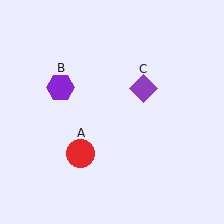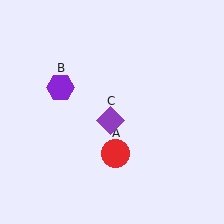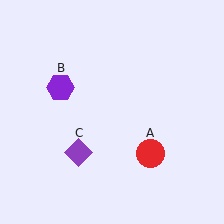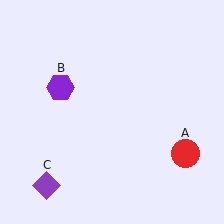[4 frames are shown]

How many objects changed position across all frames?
2 objects changed position: red circle (object A), purple diamond (object C).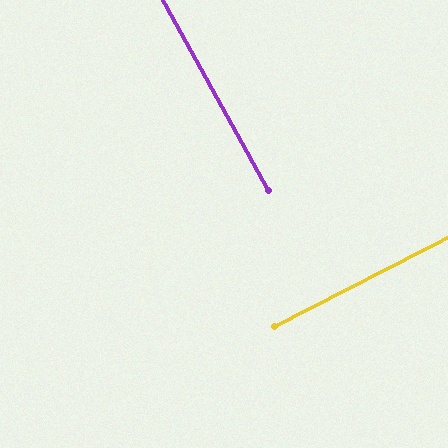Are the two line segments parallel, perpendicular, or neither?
Perpendicular — they meet at approximately 88°.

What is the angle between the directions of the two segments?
Approximately 88 degrees.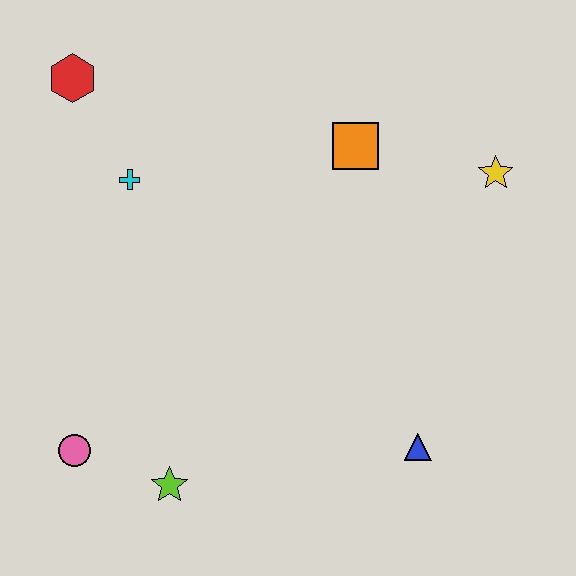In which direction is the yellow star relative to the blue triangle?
The yellow star is above the blue triangle.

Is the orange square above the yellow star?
Yes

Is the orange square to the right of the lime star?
Yes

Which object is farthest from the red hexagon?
The blue triangle is farthest from the red hexagon.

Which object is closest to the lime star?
The pink circle is closest to the lime star.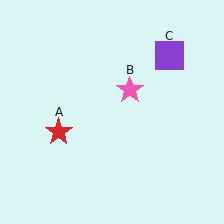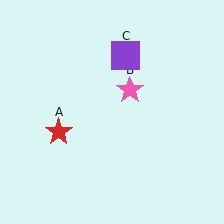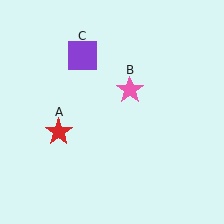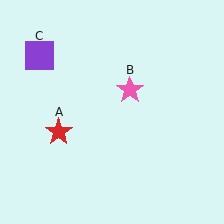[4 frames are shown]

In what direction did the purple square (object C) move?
The purple square (object C) moved left.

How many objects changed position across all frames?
1 object changed position: purple square (object C).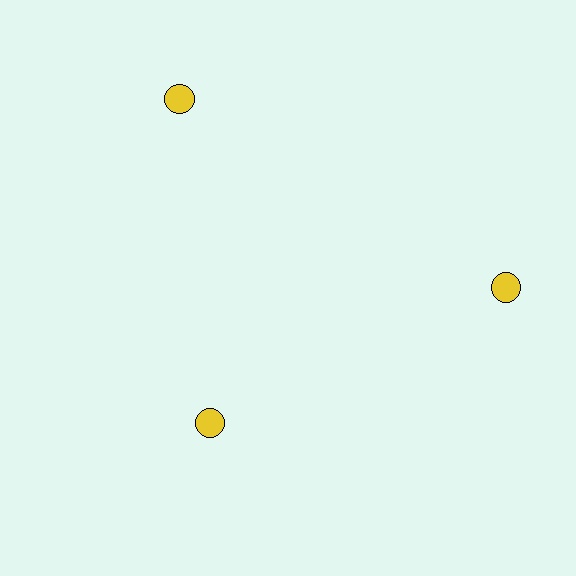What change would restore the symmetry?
The symmetry would be restored by moving it outward, back onto the ring so that all 3 circles sit at equal angles and equal distance from the center.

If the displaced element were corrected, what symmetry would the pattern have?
It would have 3-fold rotational symmetry — the pattern would map onto itself every 120 degrees.